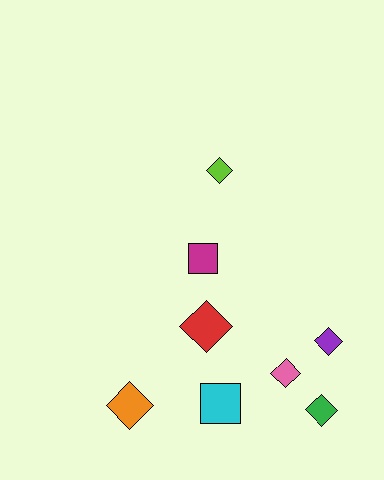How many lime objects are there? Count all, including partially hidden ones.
There is 1 lime object.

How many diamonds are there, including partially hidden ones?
There are 6 diamonds.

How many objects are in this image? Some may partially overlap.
There are 8 objects.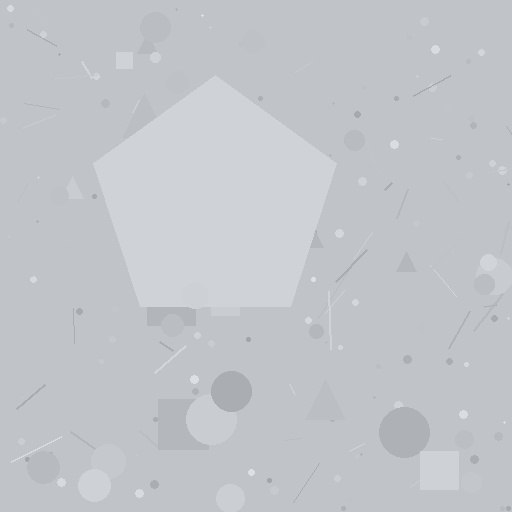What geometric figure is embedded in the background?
A pentagon is embedded in the background.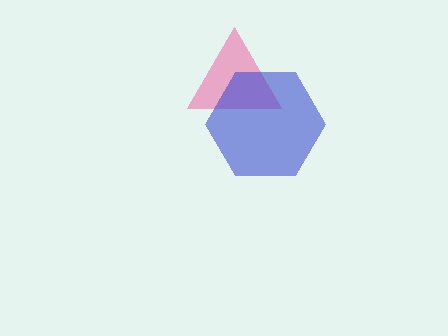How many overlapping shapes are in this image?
There are 2 overlapping shapes in the image.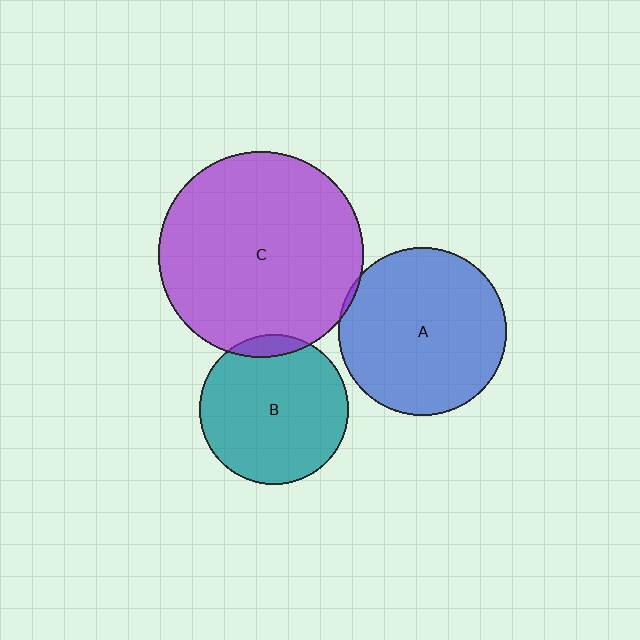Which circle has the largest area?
Circle C (purple).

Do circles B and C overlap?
Yes.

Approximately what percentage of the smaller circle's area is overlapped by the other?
Approximately 5%.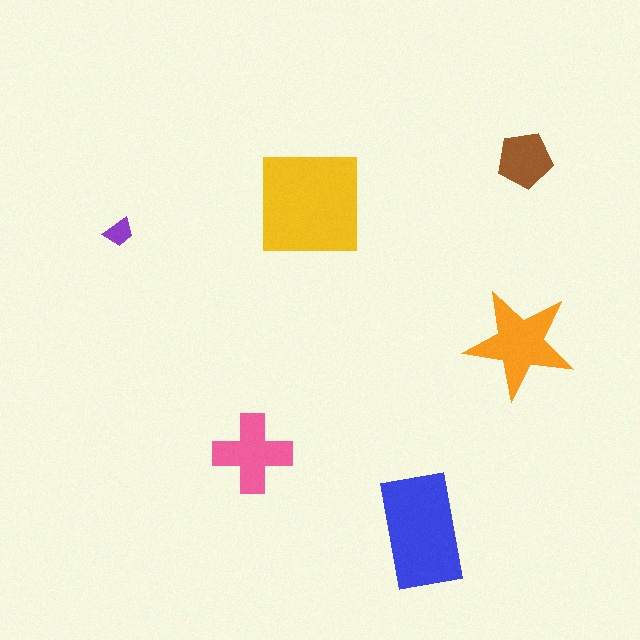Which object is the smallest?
The purple trapezoid.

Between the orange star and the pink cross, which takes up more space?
The orange star.